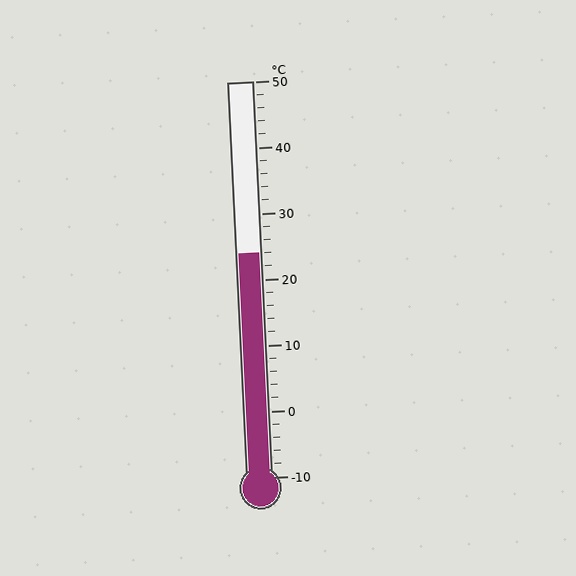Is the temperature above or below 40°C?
The temperature is below 40°C.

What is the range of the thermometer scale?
The thermometer scale ranges from -10°C to 50°C.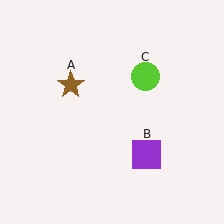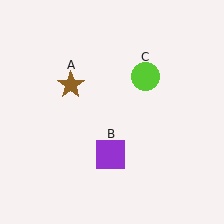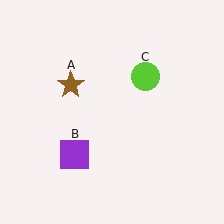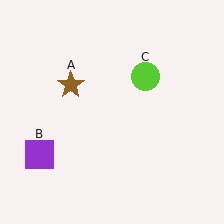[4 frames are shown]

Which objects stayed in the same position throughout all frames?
Brown star (object A) and lime circle (object C) remained stationary.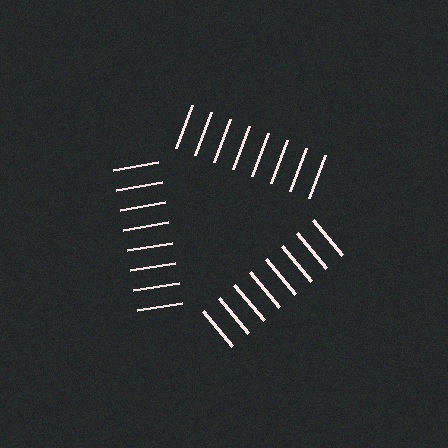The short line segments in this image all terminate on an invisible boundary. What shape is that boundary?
An illusory triangle — the line segments terminate on its edges but no continuous stroke is drawn.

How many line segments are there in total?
24 — 8 along each of the 3 edges.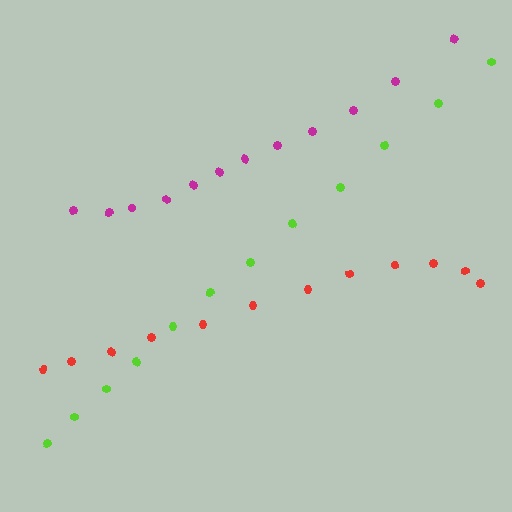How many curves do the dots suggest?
There are 3 distinct paths.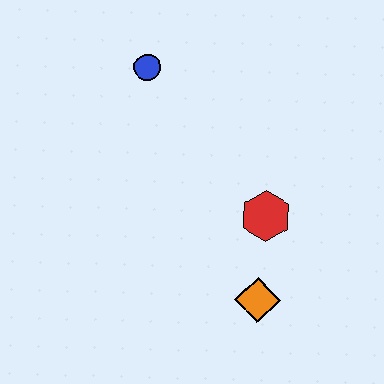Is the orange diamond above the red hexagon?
No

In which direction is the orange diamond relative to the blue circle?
The orange diamond is below the blue circle.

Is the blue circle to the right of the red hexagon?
No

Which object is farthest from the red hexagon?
The blue circle is farthest from the red hexagon.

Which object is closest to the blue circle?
The red hexagon is closest to the blue circle.